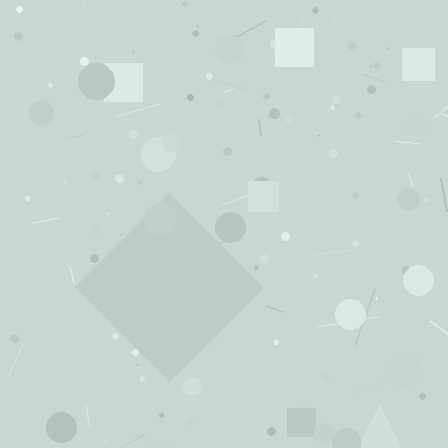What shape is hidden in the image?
A diamond is hidden in the image.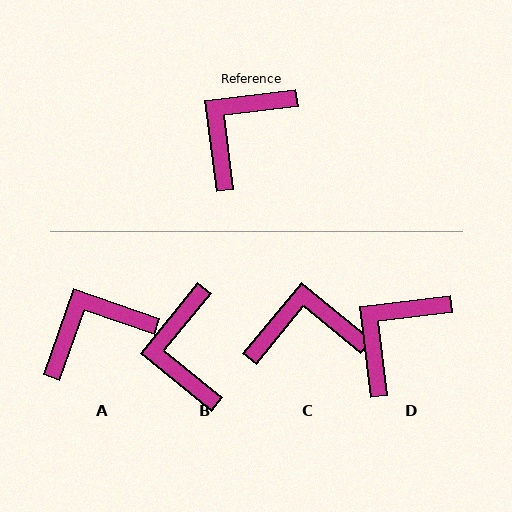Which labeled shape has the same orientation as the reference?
D.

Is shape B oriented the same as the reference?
No, it is off by about 44 degrees.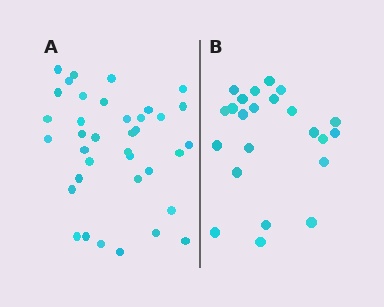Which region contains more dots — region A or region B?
Region A (the left region) has more dots.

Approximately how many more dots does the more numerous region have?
Region A has approximately 15 more dots than region B.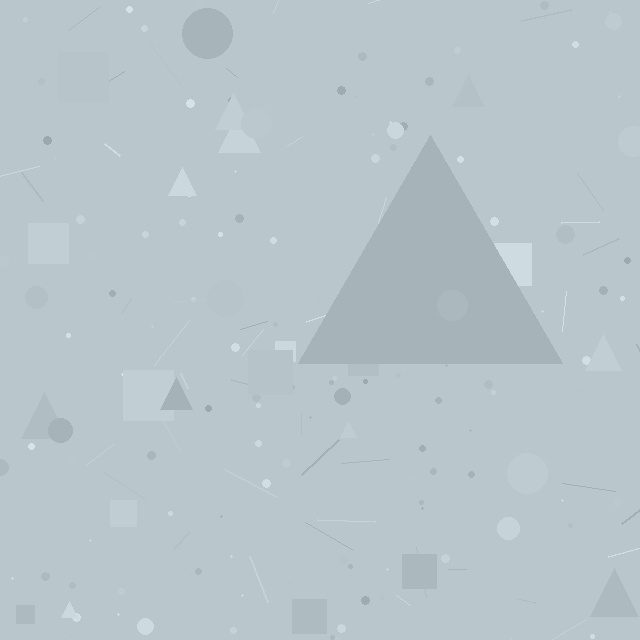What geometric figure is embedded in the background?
A triangle is embedded in the background.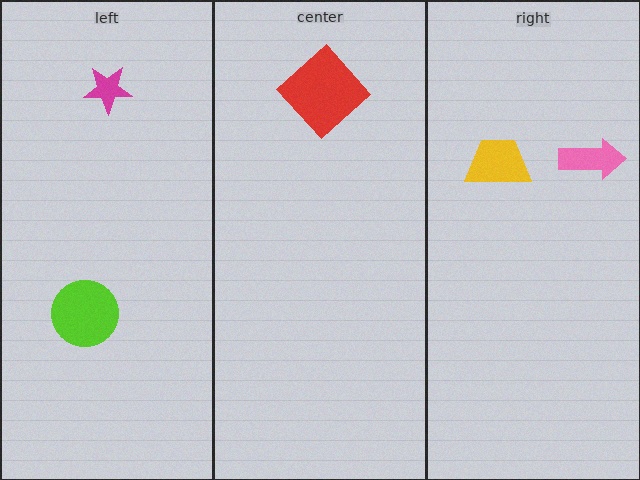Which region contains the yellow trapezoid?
The right region.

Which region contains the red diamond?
The center region.